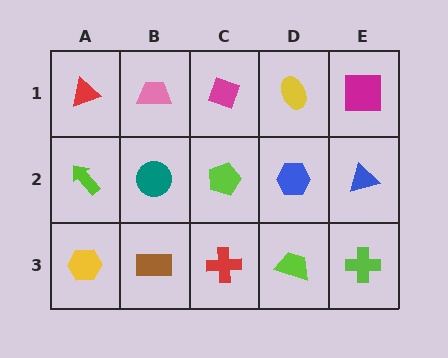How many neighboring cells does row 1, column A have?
2.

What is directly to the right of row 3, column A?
A brown rectangle.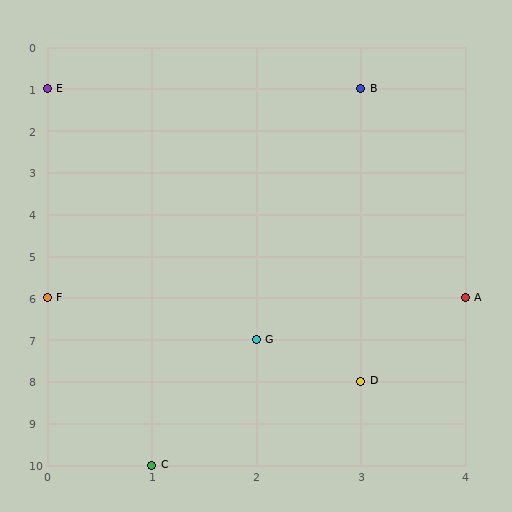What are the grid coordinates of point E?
Point E is at grid coordinates (0, 1).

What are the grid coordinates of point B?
Point B is at grid coordinates (3, 1).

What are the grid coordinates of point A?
Point A is at grid coordinates (4, 6).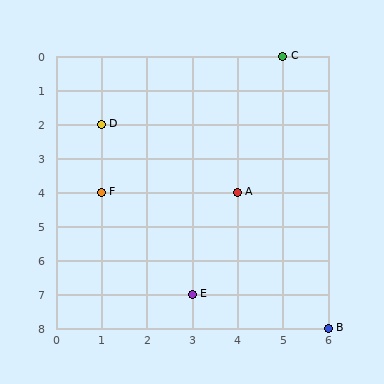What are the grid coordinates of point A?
Point A is at grid coordinates (4, 4).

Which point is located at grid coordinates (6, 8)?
Point B is at (6, 8).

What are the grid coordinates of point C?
Point C is at grid coordinates (5, 0).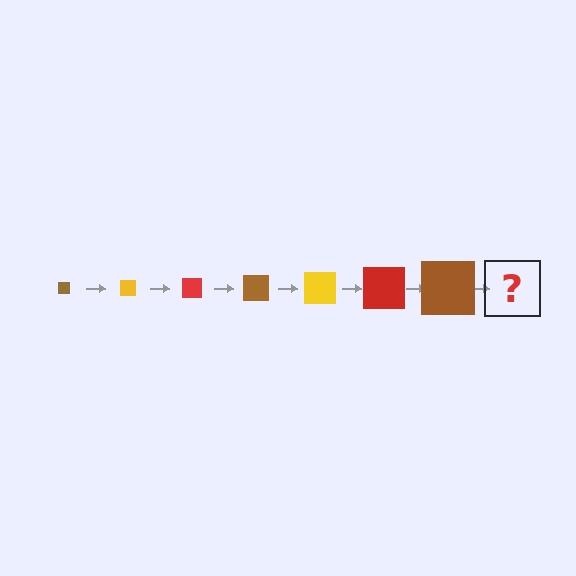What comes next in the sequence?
The next element should be a yellow square, larger than the previous one.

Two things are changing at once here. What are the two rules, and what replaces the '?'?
The two rules are that the square grows larger each step and the color cycles through brown, yellow, and red. The '?' should be a yellow square, larger than the previous one.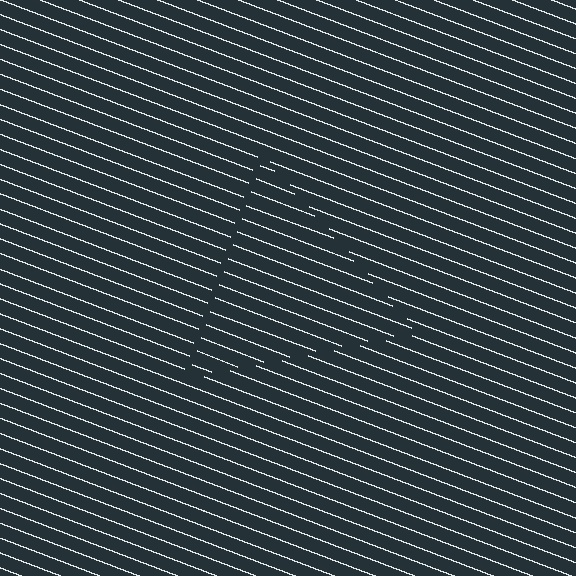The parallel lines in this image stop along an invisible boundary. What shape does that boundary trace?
An illusory triangle. The interior of the shape contains the same grating, shifted by half a period — the contour is defined by the phase discontinuity where line-ends from the inner and outer gratings abut.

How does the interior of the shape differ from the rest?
The interior of the shape contains the same grating, shifted by half a period — the contour is defined by the phase discontinuity where line-ends from the inner and outer gratings abut.